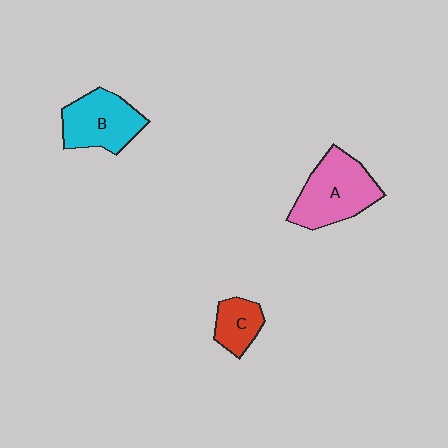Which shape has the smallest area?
Shape C (red).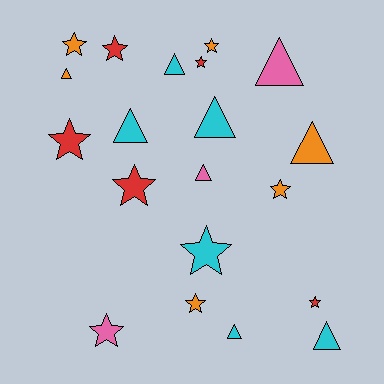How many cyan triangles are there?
There are 5 cyan triangles.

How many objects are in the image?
There are 20 objects.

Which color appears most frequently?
Cyan, with 6 objects.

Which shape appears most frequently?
Star, with 11 objects.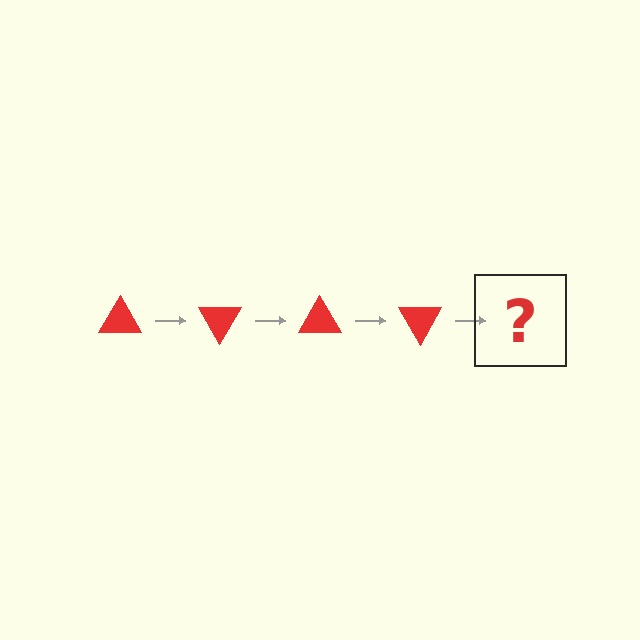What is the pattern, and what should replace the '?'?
The pattern is that the triangle rotates 60 degrees each step. The '?' should be a red triangle rotated 240 degrees.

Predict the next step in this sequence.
The next step is a red triangle rotated 240 degrees.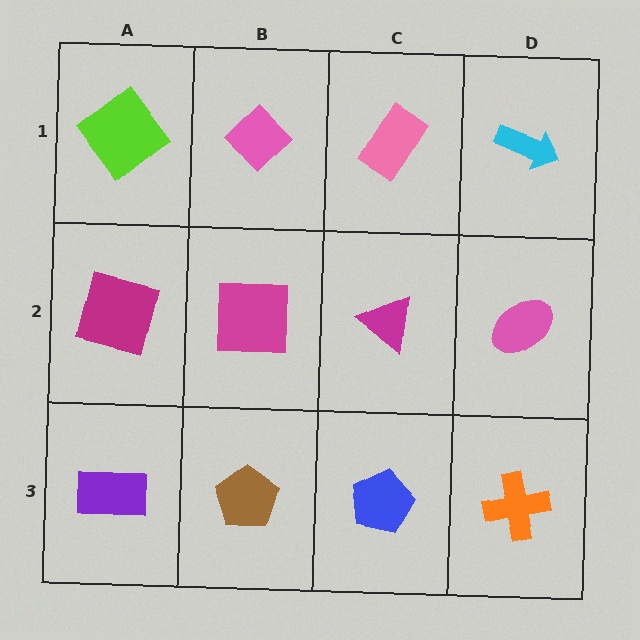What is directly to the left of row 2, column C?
A magenta square.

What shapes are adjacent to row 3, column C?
A magenta triangle (row 2, column C), a brown pentagon (row 3, column B), an orange cross (row 3, column D).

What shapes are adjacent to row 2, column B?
A pink diamond (row 1, column B), a brown pentagon (row 3, column B), a magenta square (row 2, column A), a magenta triangle (row 2, column C).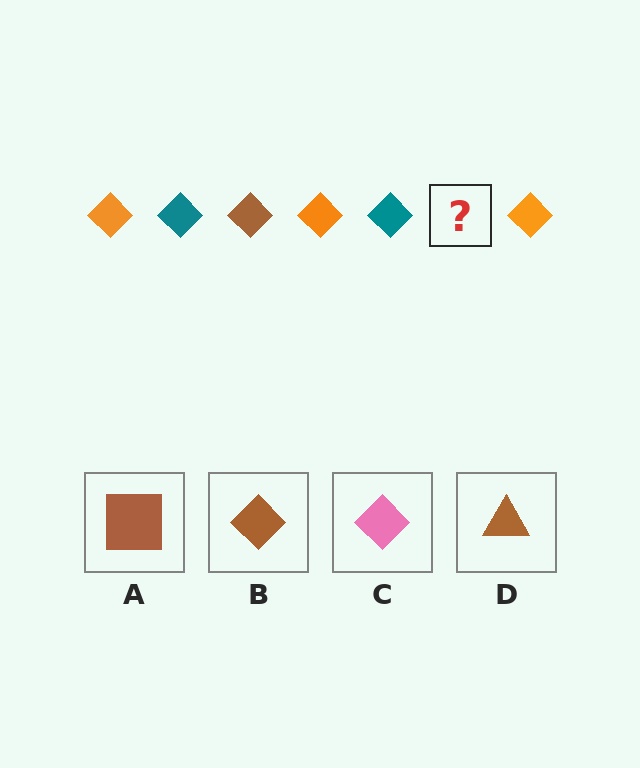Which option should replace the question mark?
Option B.